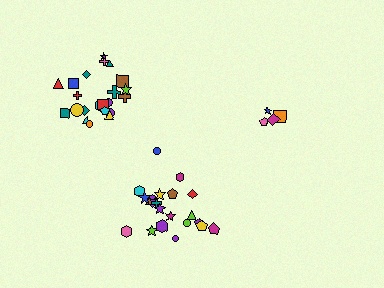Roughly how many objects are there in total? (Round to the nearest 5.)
Roughly 50 objects in total.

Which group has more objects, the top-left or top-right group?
The top-left group.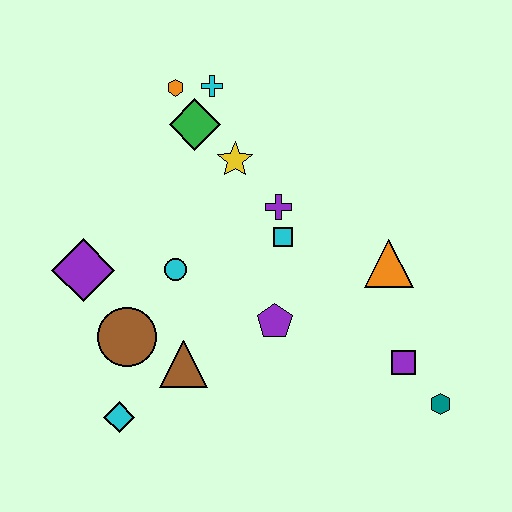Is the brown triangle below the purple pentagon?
Yes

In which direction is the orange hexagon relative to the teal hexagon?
The orange hexagon is above the teal hexagon.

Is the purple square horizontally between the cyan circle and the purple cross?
No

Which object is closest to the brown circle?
The brown triangle is closest to the brown circle.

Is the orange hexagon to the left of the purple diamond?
No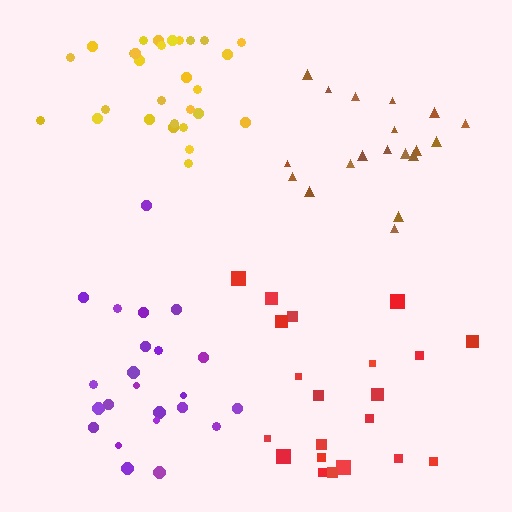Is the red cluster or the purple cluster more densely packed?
Purple.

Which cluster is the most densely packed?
Purple.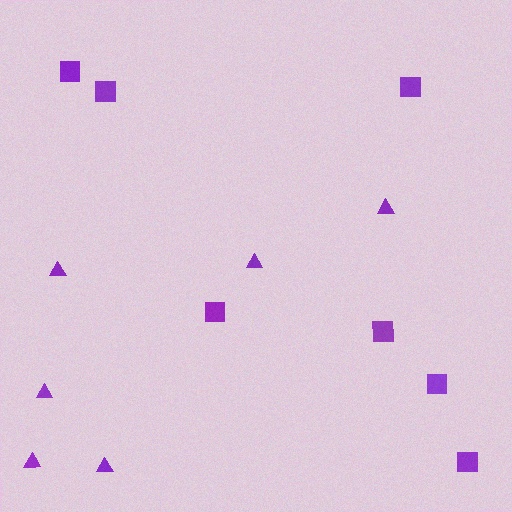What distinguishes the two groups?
There are 2 groups: one group of squares (7) and one group of triangles (6).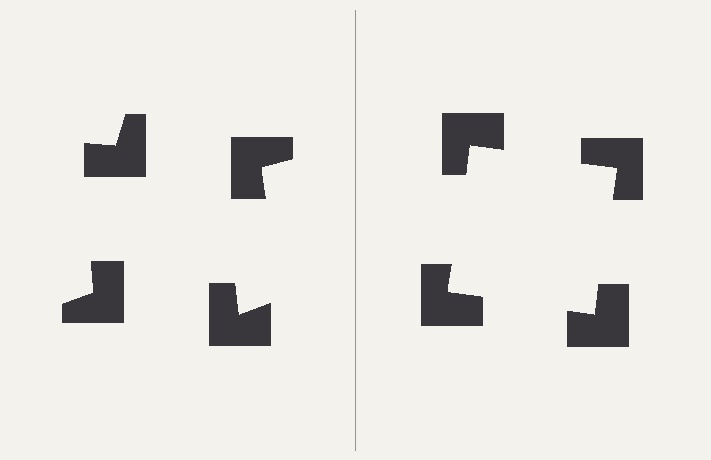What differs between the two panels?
The notched squares are positioned identically on both sides; only the wedge orientations differ. On the right they align to a square; on the left they are misaligned.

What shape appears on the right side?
An illusory square.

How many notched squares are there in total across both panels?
8 — 4 on each side.